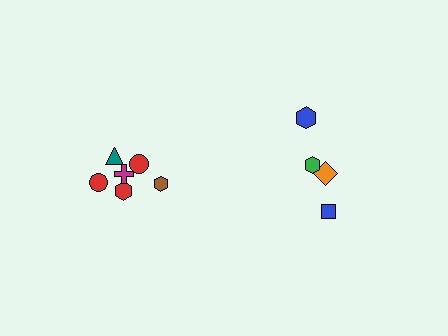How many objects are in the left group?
There are 6 objects.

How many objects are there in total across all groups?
There are 10 objects.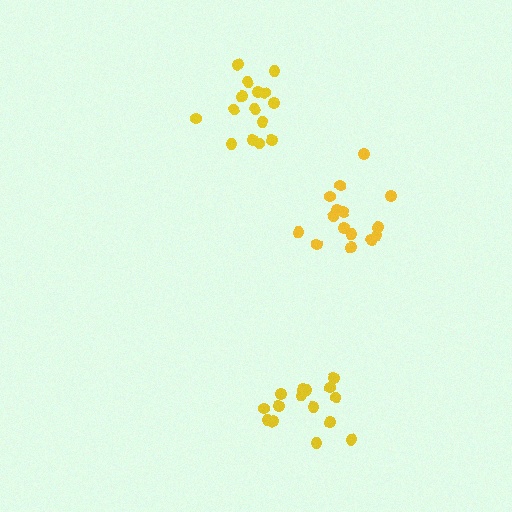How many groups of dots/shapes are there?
There are 3 groups.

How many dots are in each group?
Group 1: 15 dots, Group 2: 15 dots, Group 3: 15 dots (45 total).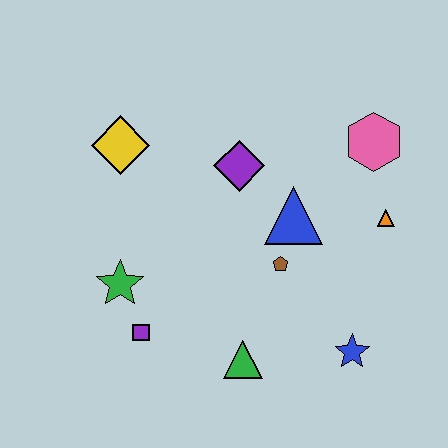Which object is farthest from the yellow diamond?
The blue star is farthest from the yellow diamond.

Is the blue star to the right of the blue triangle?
Yes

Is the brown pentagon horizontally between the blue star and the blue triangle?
No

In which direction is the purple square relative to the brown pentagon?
The purple square is to the left of the brown pentagon.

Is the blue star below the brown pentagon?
Yes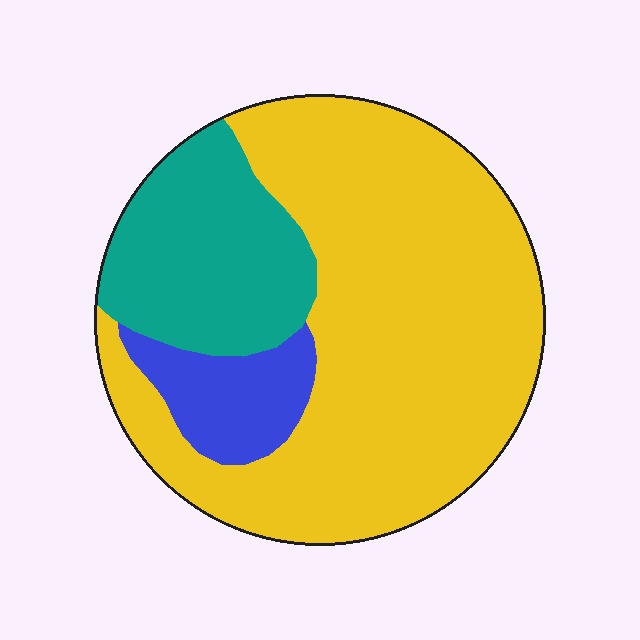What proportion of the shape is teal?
Teal covers roughly 20% of the shape.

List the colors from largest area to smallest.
From largest to smallest: yellow, teal, blue.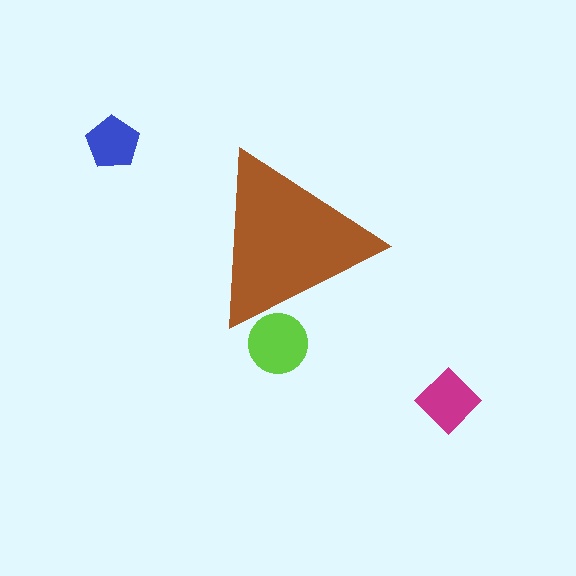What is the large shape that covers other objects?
A brown triangle.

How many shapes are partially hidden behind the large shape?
1 shape is partially hidden.